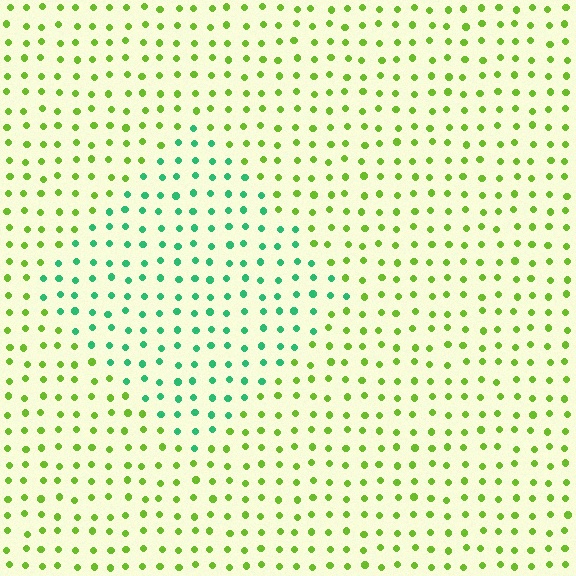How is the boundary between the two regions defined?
The boundary is defined purely by a slight shift in hue (about 56 degrees). Spacing, size, and orientation are identical on both sides.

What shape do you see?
I see a diamond.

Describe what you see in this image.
The image is filled with small lime elements in a uniform arrangement. A diamond-shaped region is visible where the elements are tinted to a slightly different hue, forming a subtle color boundary.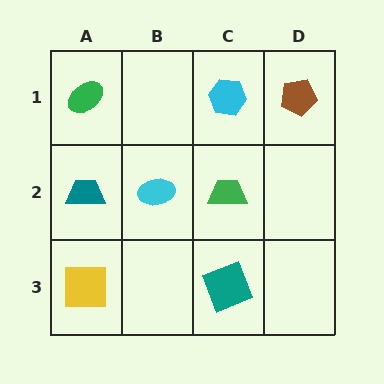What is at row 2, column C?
A green trapezoid.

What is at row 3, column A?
A yellow square.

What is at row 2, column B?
A cyan ellipse.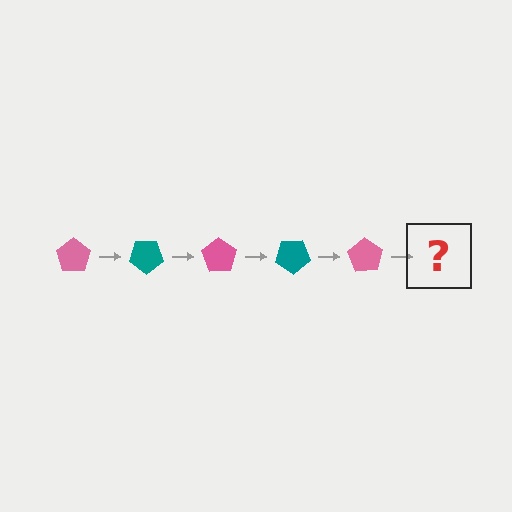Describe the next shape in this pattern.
It should be a teal pentagon, rotated 175 degrees from the start.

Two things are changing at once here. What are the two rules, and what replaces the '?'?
The two rules are that it rotates 35 degrees each step and the color cycles through pink and teal. The '?' should be a teal pentagon, rotated 175 degrees from the start.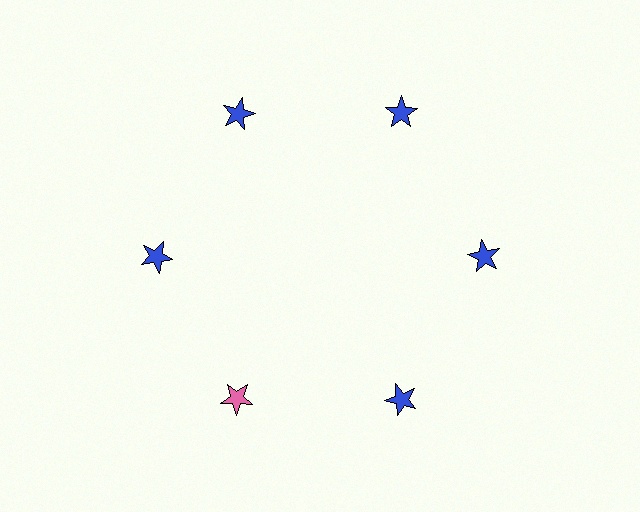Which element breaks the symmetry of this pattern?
The pink star at roughly the 7 o'clock position breaks the symmetry. All other shapes are blue stars.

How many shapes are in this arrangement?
There are 6 shapes arranged in a ring pattern.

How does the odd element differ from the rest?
It has a different color: pink instead of blue.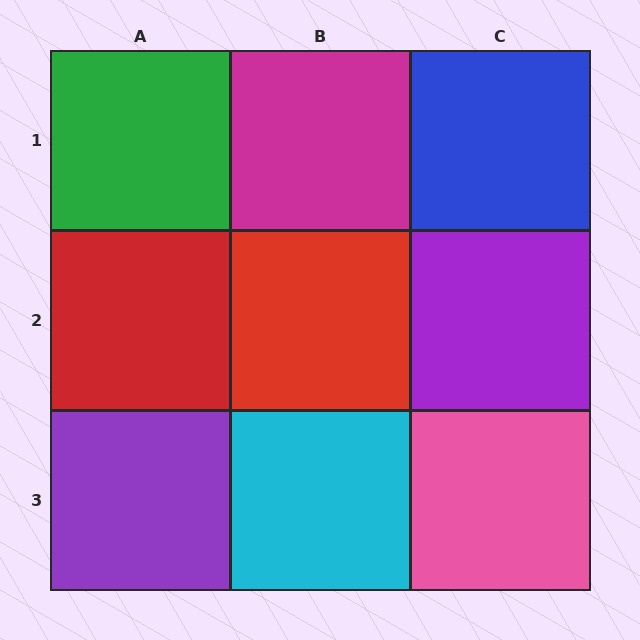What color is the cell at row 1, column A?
Green.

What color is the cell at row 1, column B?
Magenta.